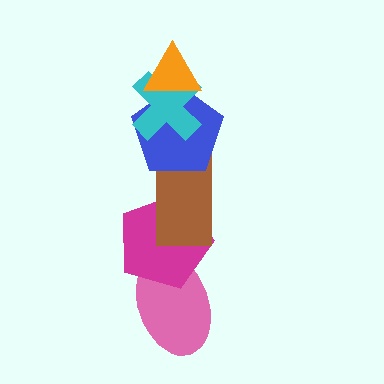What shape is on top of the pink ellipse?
The magenta pentagon is on top of the pink ellipse.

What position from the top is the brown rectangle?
The brown rectangle is 4th from the top.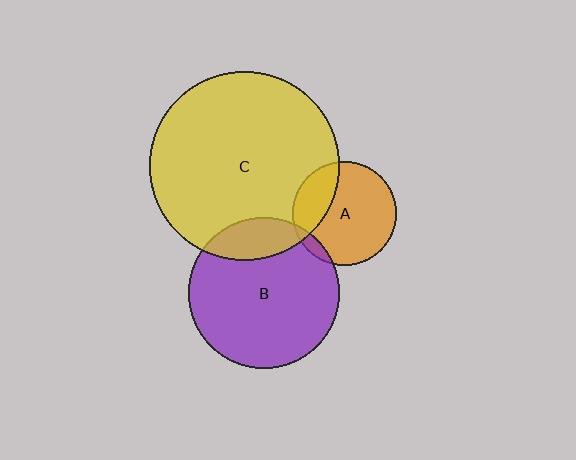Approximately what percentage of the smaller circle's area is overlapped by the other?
Approximately 25%.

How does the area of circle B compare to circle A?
Approximately 2.1 times.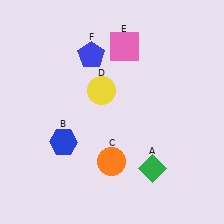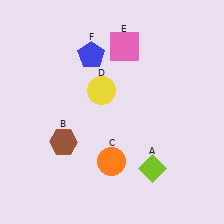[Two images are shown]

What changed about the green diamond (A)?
In Image 1, A is green. In Image 2, it changed to lime.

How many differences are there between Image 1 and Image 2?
There are 2 differences between the two images.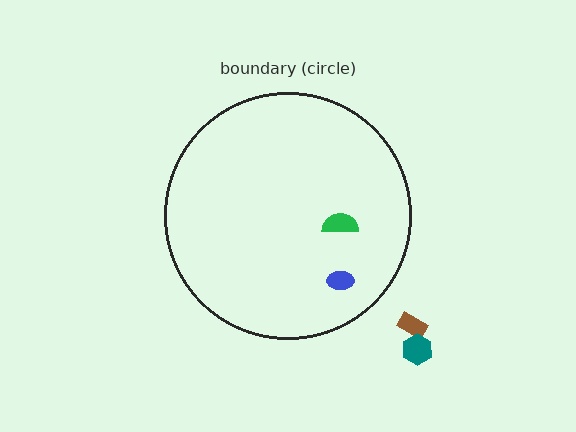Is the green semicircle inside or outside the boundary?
Inside.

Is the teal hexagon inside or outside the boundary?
Outside.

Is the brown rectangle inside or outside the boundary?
Outside.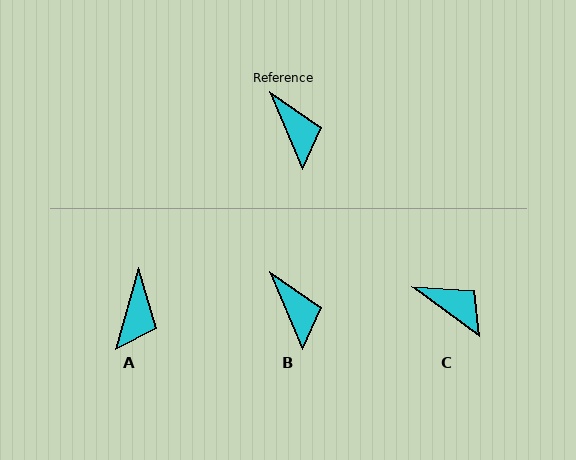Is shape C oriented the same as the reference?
No, it is off by about 31 degrees.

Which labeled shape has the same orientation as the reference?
B.